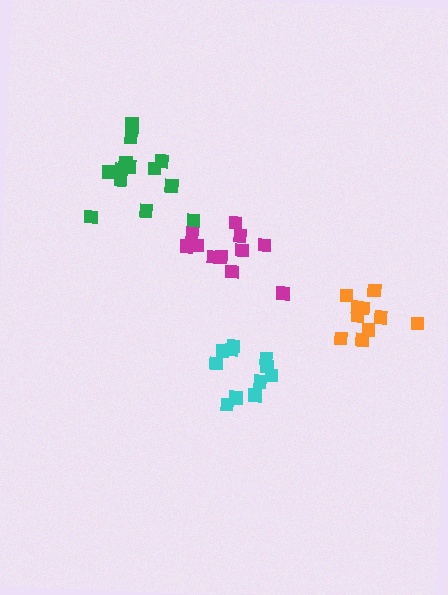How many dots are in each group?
Group 1: 15 dots, Group 2: 12 dots, Group 3: 11 dots, Group 4: 10 dots (48 total).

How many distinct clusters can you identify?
There are 4 distinct clusters.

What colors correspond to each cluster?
The clusters are colored: green, cyan, magenta, orange.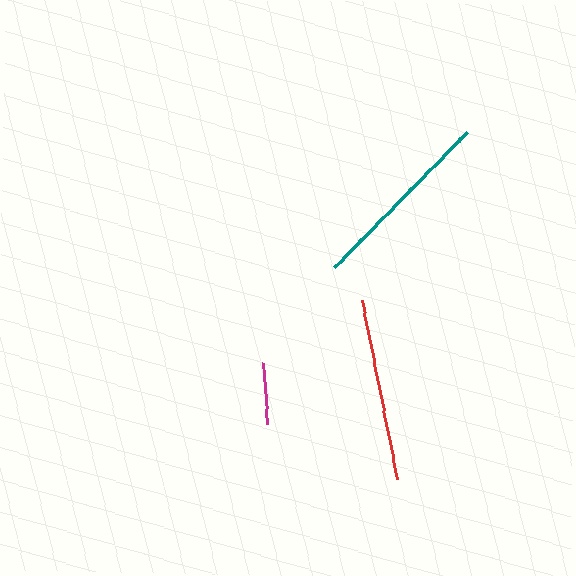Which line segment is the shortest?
The magenta line is the shortest at approximately 62 pixels.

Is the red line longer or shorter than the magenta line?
The red line is longer than the magenta line.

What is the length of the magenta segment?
The magenta segment is approximately 62 pixels long.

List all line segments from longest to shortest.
From longest to shortest: teal, red, magenta.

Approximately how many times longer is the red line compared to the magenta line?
The red line is approximately 3.0 times the length of the magenta line.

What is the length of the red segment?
The red segment is approximately 184 pixels long.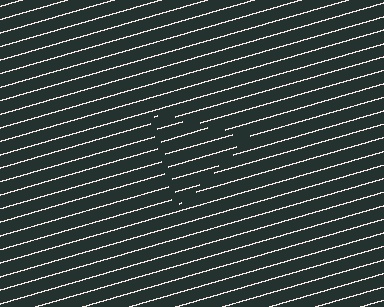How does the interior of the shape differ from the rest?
The interior of the shape contains the same grating, shifted by half a period — the contour is defined by the phase discontinuity where line-ends from the inner and outer gratings abut.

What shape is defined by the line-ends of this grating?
An illusory triangle. The interior of the shape contains the same grating, shifted by half a period — the contour is defined by the phase discontinuity where line-ends from the inner and outer gratings abut.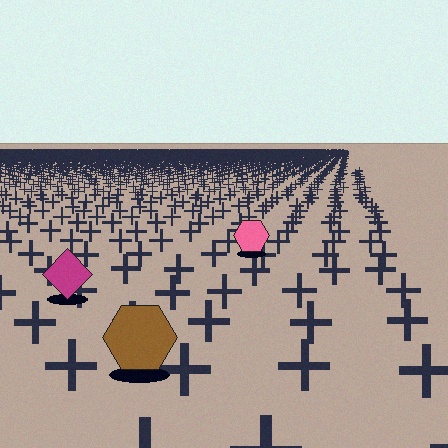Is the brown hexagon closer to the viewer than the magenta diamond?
Yes. The brown hexagon is closer — you can tell from the texture gradient: the ground texture is coarser near it.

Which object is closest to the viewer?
The brown hexagon is closest. The texture marks near it are larger and more spread out.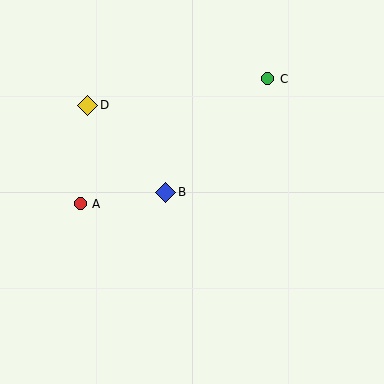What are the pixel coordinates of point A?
Point A is at (80, 204).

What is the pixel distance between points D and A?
The distance between D and A is 99 pixels.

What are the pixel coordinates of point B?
Point B is at (166, 192).